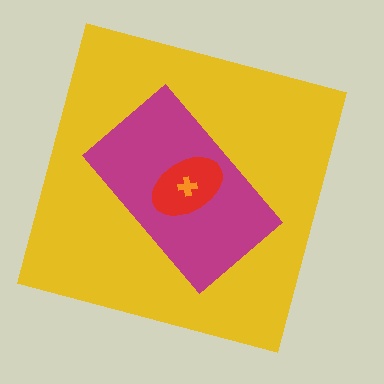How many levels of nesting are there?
4.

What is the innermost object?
The orange cross.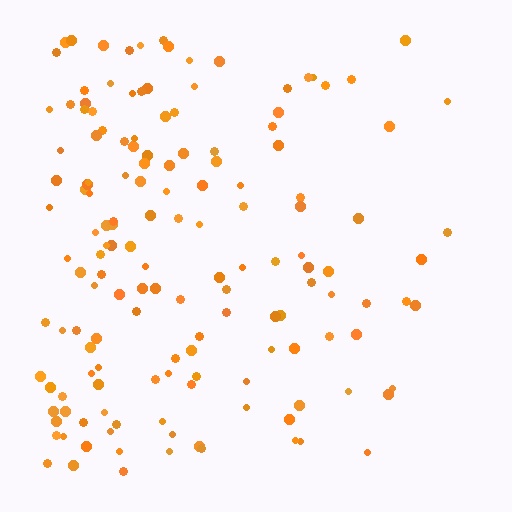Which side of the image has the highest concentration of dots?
The left.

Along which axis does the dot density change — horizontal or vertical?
Horizontal.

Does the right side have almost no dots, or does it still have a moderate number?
Still a moderate number, just noticeably fewer than the left.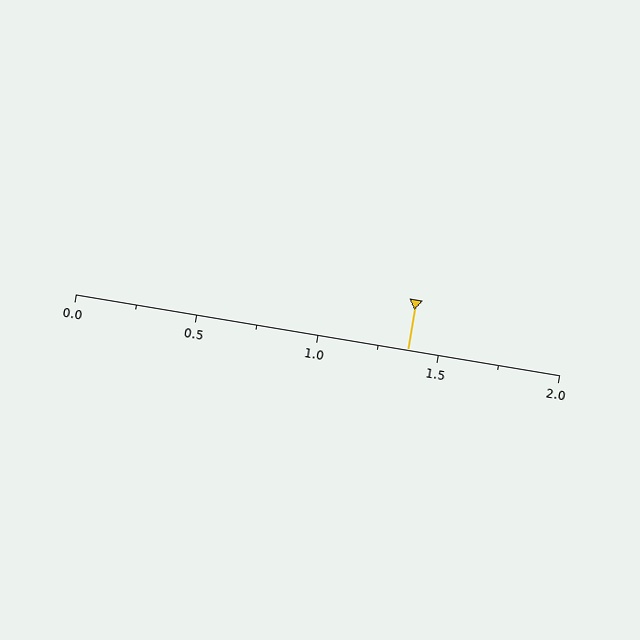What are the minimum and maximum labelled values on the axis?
The axis runs from 0.0 to 2.0.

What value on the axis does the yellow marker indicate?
The marker indicates approximately 1.38.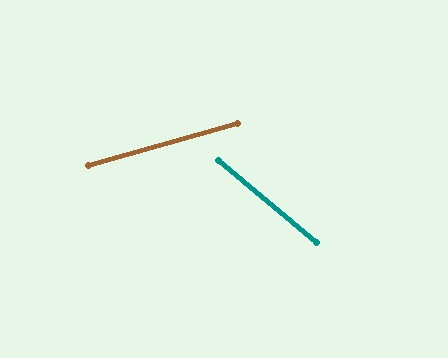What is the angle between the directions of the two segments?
Approximately 56 degrees.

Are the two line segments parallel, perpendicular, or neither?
Neither parallel nor perpendicular — they differ by about 56°.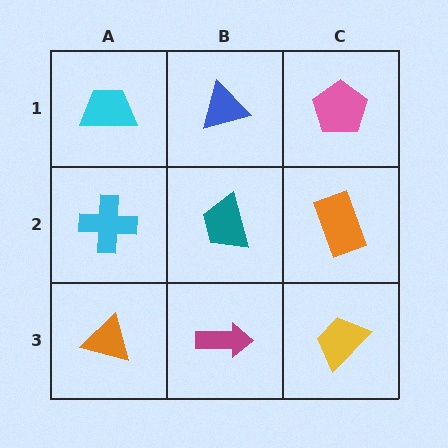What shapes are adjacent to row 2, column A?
A cyan trapezoid (row 1, column A), an orange triangle (row 3, column A), a teal trapezoid (row 2, column B).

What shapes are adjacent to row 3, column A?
A cyan cross (row 2, column A), a magenta arrow (row 3, column B).